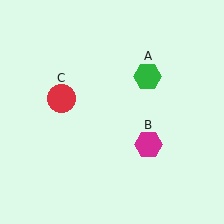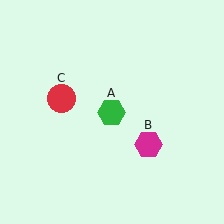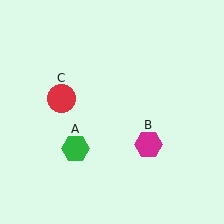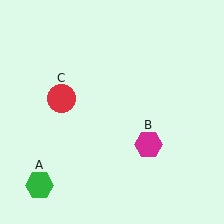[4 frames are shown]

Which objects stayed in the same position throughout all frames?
Magenta hexagon (object B) and red circle (object C) remained stationary.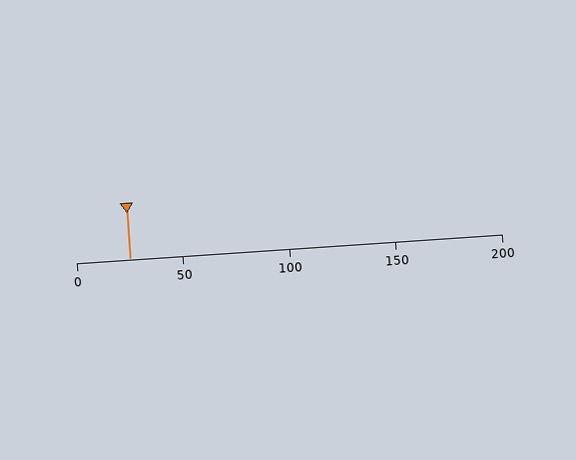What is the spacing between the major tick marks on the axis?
The major ticks are spaced 50 apart.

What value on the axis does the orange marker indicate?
The marker indicates approximately 25.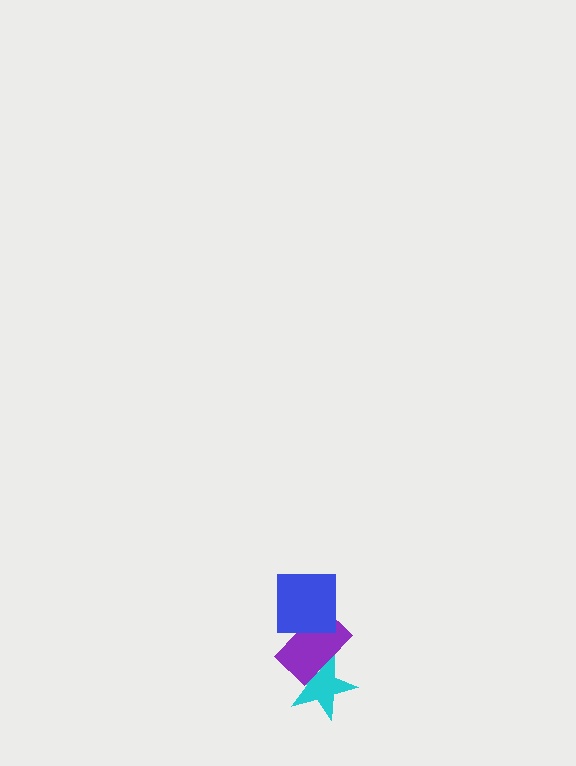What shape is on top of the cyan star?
The purple rectangle is on top of the cyan star.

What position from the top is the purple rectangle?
The purple rectangle is 2nd from the top.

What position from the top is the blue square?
The blue square is 1st from the top.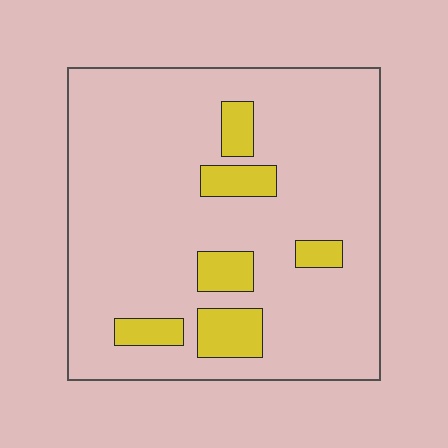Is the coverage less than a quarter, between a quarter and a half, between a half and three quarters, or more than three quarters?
Less than a quarter.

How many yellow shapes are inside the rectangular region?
6.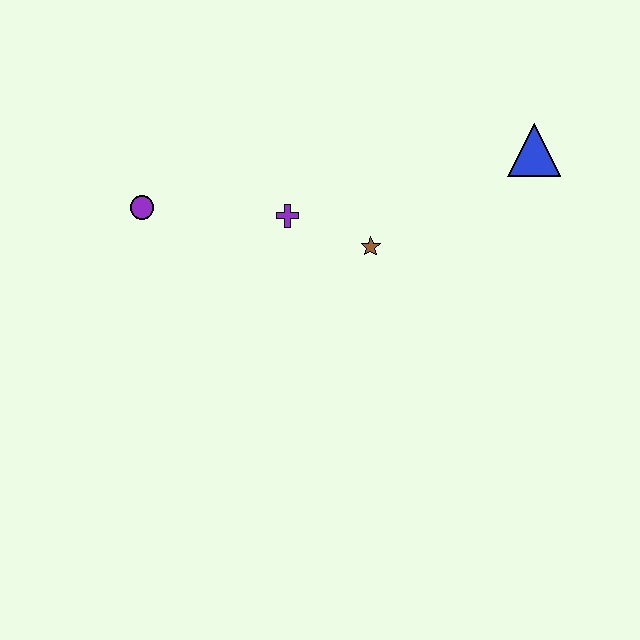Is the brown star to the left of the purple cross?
No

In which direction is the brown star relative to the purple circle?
The brown star is to the right of the purple circle.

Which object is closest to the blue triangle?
The brown star is closest to the blue triangle.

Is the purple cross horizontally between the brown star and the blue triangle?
No